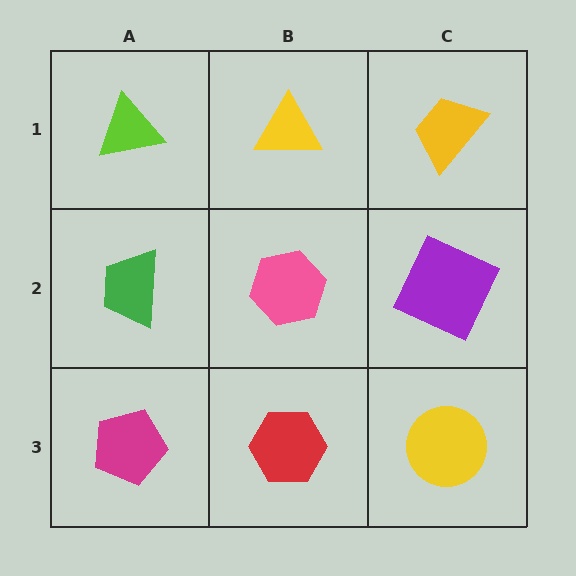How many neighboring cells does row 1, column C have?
2.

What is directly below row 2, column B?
A red hexagon.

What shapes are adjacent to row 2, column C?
A yellow trapezoid (row 1, column C), a yellow circle (row 3, column C), a pink hexagon (row 2, column B).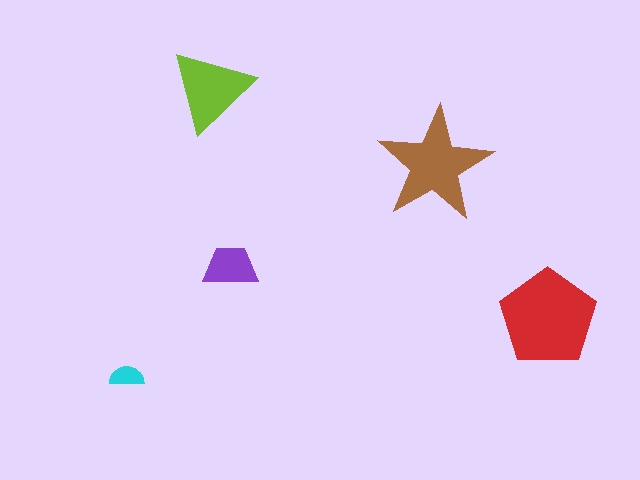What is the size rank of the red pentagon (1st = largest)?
1st.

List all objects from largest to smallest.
The red pentagon, the brown star, the lime triangle, the purple trapezoid, the cyan semicircle.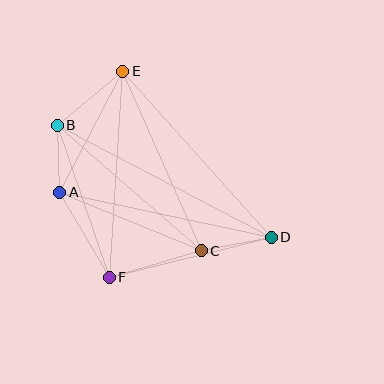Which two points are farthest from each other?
Points B and D are farthest from each other.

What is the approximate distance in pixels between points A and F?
The distance between A and F is approximately 98 pixels.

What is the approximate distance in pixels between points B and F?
The distance between B and F is approximately 160 pixels.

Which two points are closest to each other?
Points A and B are closest to each other.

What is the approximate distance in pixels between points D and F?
The distance between D and F is approximately 167 pixels.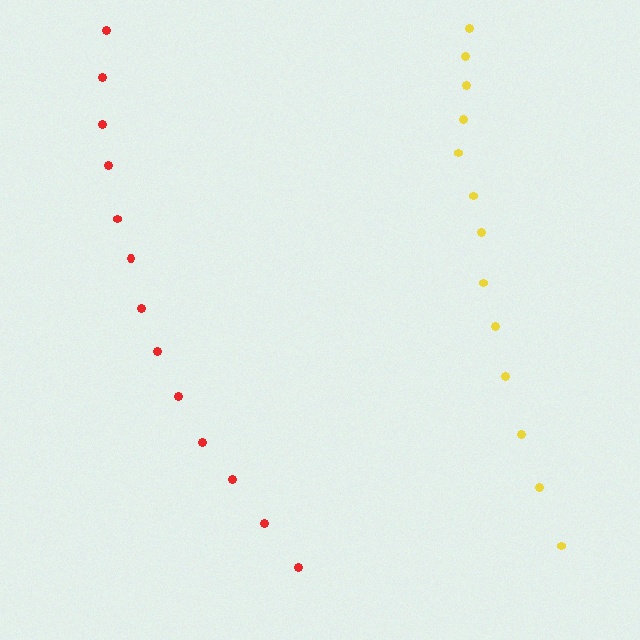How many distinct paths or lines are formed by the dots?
There are 2 distinct paths.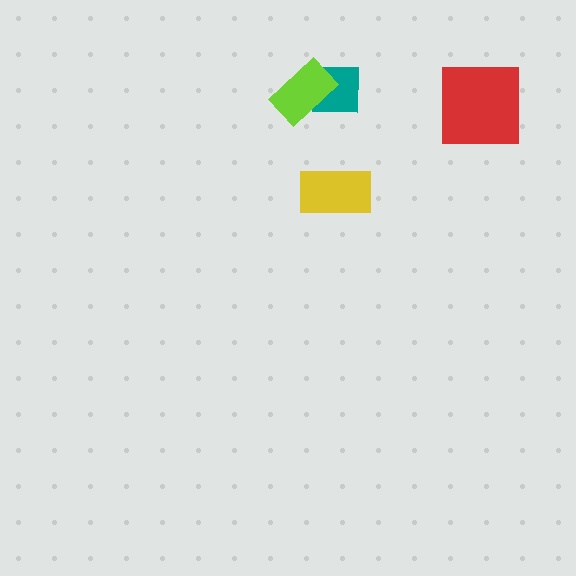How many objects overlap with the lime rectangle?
1 object overlaps with the lime rectangle.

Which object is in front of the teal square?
The lime rectangle is in front of the teal square.